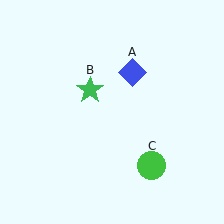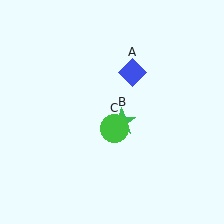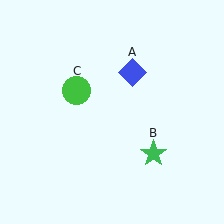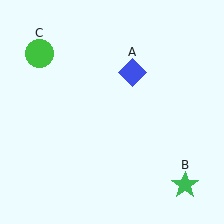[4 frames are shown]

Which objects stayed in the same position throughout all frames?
Blue diamond (object A) remained stationary.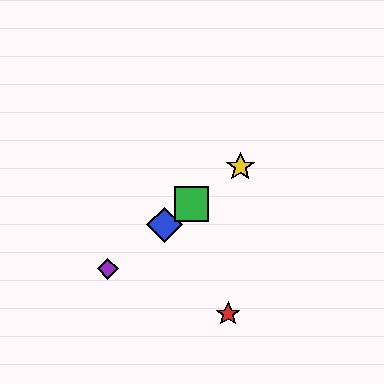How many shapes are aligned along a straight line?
4 shapes (the blue diamond, the green square, the yellow star, the purple diamond) are aligned along a straight line.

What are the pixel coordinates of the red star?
The red star is at (228, 314).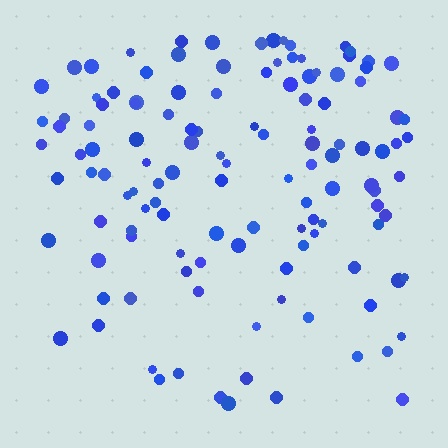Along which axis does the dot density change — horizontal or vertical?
Vertical.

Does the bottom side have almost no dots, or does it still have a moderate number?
Still a moderate number, just noticeably fewer than the top.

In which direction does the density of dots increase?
From bottom to top, with the top side densest.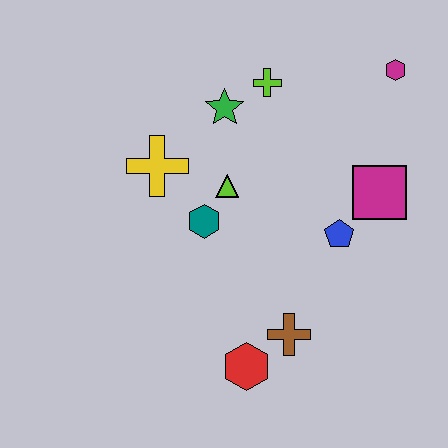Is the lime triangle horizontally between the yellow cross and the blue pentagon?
Yes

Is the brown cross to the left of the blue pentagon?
Yes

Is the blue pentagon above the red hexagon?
Yes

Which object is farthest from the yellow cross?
The magenta hexagon is farthest from the yellow cross.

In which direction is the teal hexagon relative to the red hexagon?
The teal hexagon is above the red hexagon.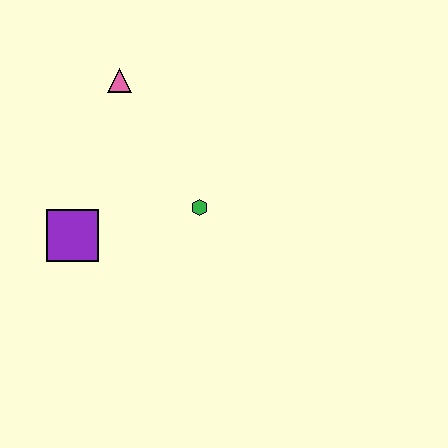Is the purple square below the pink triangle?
Yes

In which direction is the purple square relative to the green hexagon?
The purple square is to the left of the green hexagon.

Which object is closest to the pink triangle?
The green hexagon is closest to the pink triangle.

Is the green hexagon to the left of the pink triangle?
No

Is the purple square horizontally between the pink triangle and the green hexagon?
No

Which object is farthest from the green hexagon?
The pink triangle is farthest from the green hexagon.